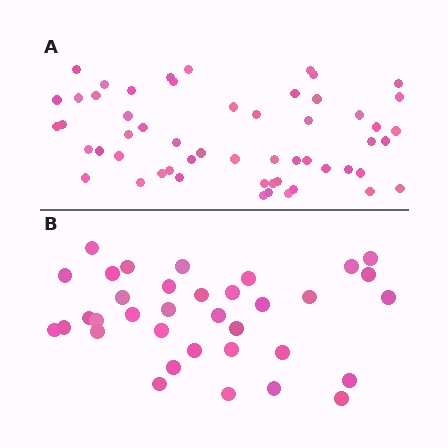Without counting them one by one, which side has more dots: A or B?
Region A (the top region) has more dots.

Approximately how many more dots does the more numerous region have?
Region A has approximately 20 more dots than region B.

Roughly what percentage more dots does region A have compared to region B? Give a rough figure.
About 55% more.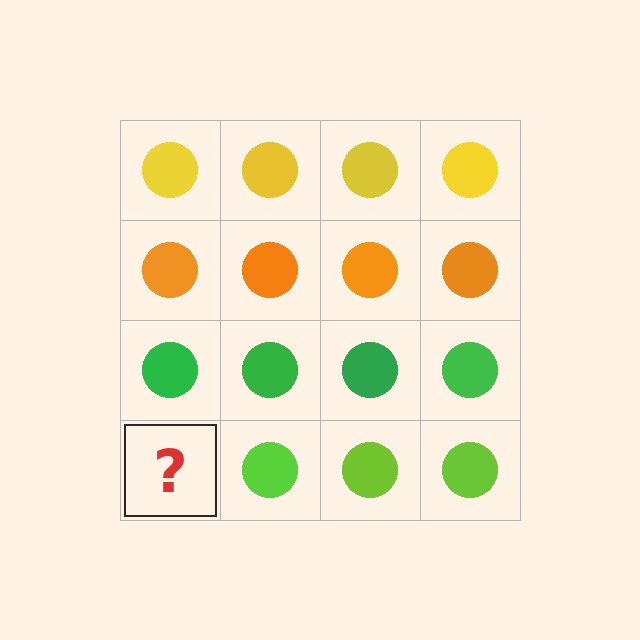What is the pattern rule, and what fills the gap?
The rule is that each row has a consistent color. The gap should be filled with a lime circle.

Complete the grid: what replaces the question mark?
The question mark should be replaced with a lime circle.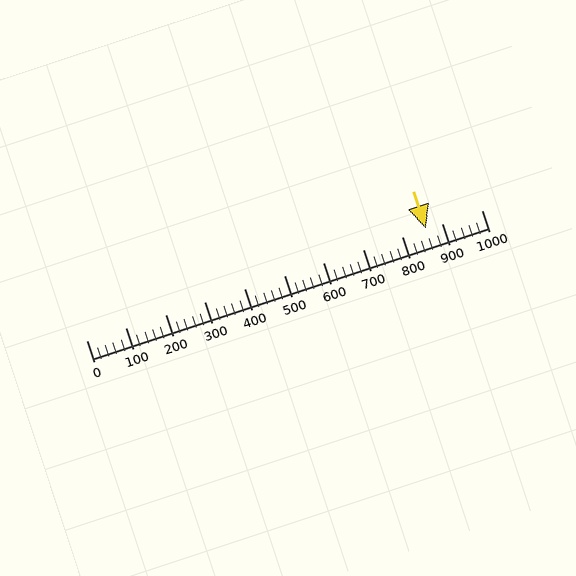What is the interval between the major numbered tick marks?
The major tick marks are spaced 100 units apart.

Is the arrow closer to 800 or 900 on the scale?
The arrow is closer to 900.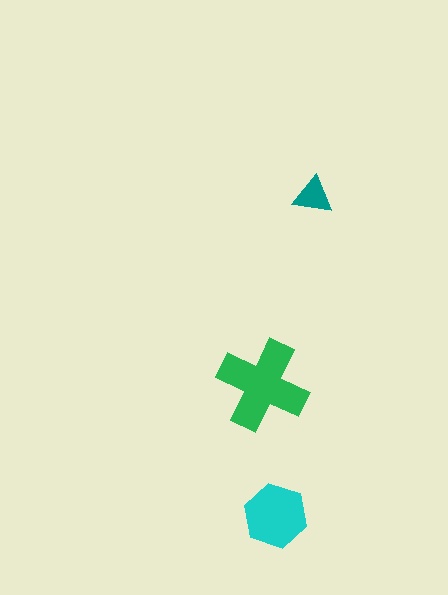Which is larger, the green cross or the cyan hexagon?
The green cross.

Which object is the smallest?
The teal triangle.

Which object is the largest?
The green cross.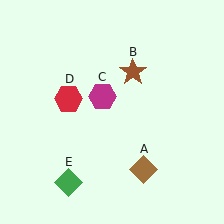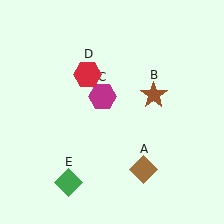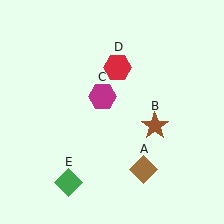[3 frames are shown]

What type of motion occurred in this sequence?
The brown star (object B), red hexagon (object D) rotated clockwise around the center of the scene.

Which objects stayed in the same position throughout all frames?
Brown diamond (object A) and magenta hexagon (object C) and green diamond (object E) remained stationary.